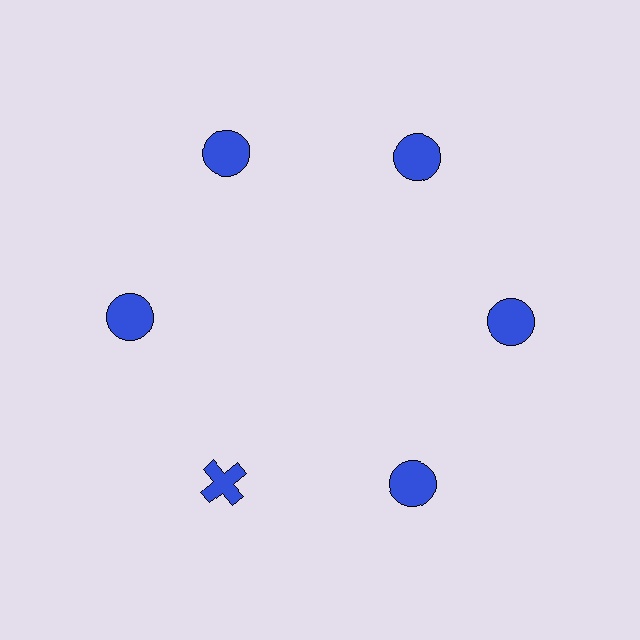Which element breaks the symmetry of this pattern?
The blue cross at roughly the 7 o'clock position breaks the symmetry. All other shapes are blue circles.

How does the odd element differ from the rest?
It has a different shape: cross instead of circle.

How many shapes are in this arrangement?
There are 6 shapes arranged in a ring pattern.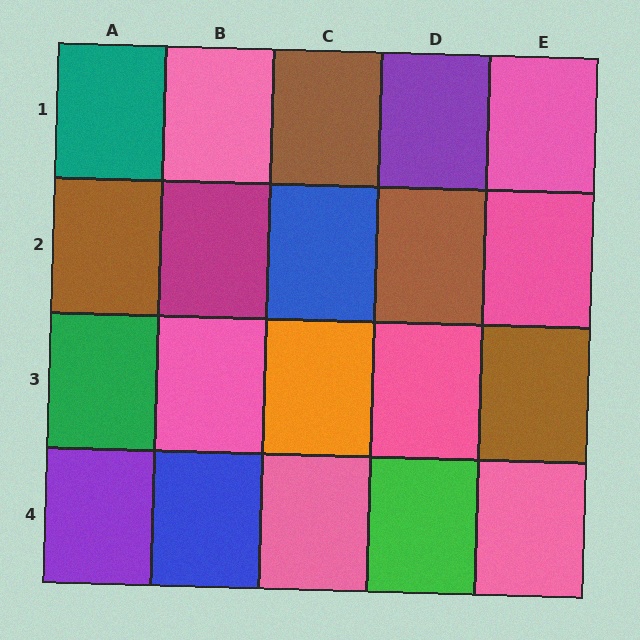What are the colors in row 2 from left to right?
Brown, magenta, blue, brown, pink.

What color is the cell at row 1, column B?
Pink.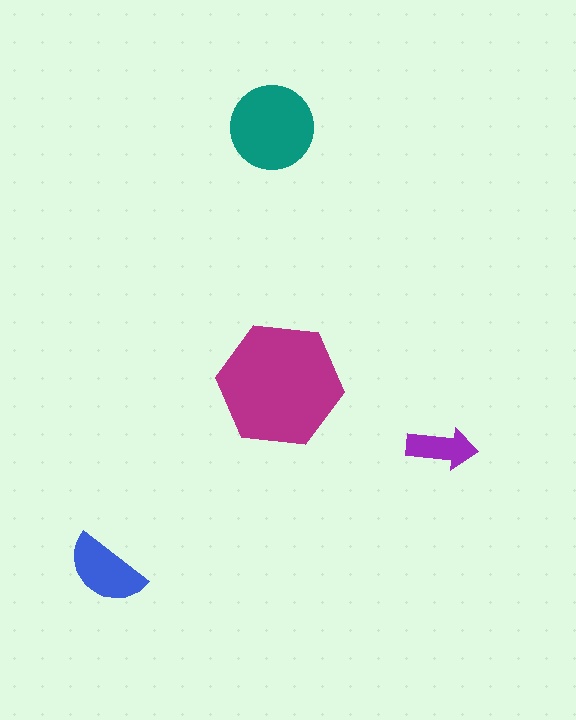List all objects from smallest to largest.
The purple arrow, the blue semicircle, the teal circle, the magenta hexagon.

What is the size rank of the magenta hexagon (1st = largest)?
1st.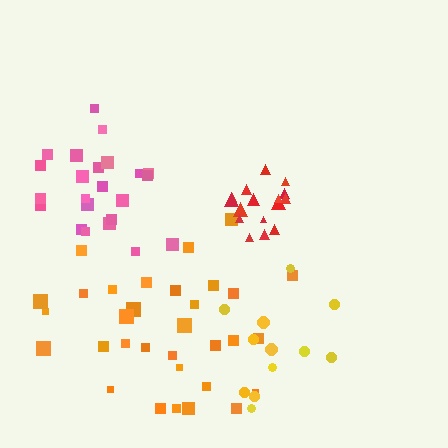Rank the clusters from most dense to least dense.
red, pink, yellow, orange.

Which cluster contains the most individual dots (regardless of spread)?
Orange (32).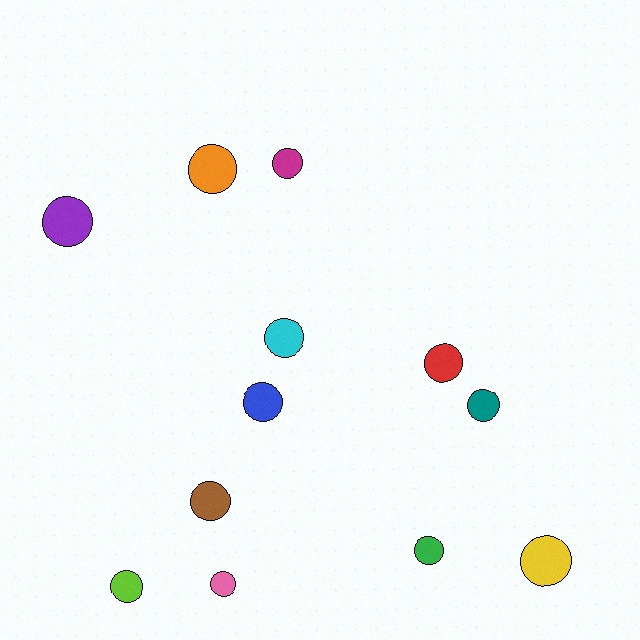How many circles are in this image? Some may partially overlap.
There are 12 circles.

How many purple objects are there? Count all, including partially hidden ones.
There is 1 purple object.